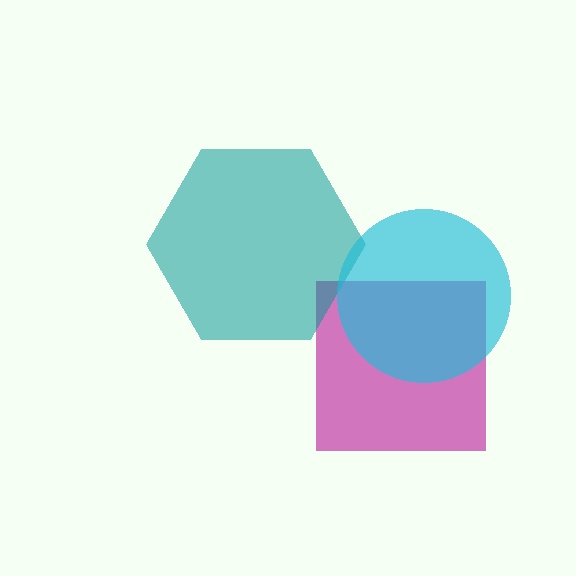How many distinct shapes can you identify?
There are 3 distinct shapes: a magenta square, a teal hexagon, a cyan circle.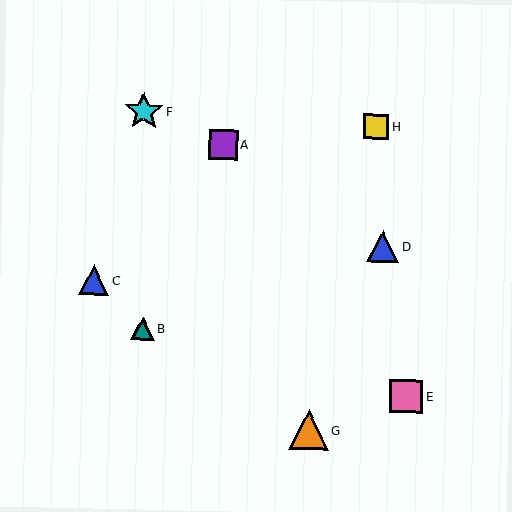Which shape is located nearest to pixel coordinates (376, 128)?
The yellow square (labeled H) at (376, 126) is nearest to that location.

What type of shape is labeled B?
Shape B is a teal triangle.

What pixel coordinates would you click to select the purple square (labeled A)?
Click at (223, 145) to select the purple square A.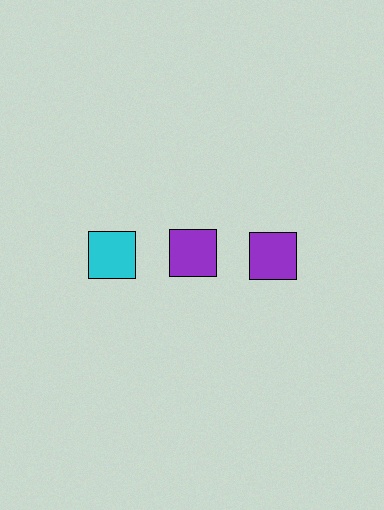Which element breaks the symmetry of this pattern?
The cyan square in the top row, leftmost column breaks the symmetry. All other shapes are purple squares.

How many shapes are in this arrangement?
There are 3 shapes arranged in a grid pattern.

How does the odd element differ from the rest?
It has a different color: cyan instead of purple.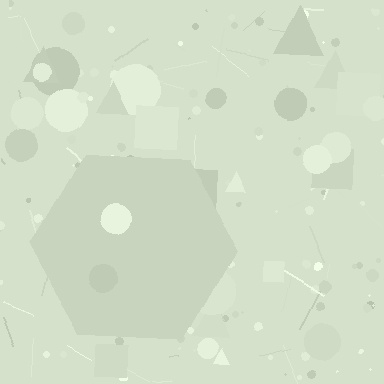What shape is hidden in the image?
A hexagon is hidden in the image.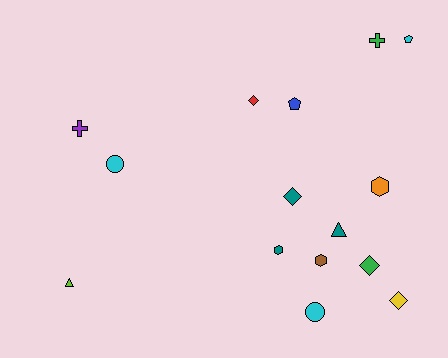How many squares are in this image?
There are no squares.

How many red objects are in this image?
There is 1 red object.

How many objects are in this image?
There are 15 objects.